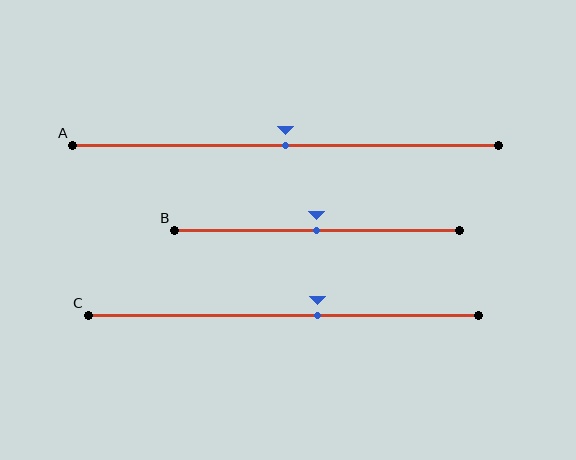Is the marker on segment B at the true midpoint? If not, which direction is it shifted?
Yes, the marker on segment B is at the true midpoint.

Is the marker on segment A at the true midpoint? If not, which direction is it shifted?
Yes, the marker on segment A is at the true midpoint.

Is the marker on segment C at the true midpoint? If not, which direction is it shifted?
No, the marker on segment C is shifted to the right by about 9% of the segment length.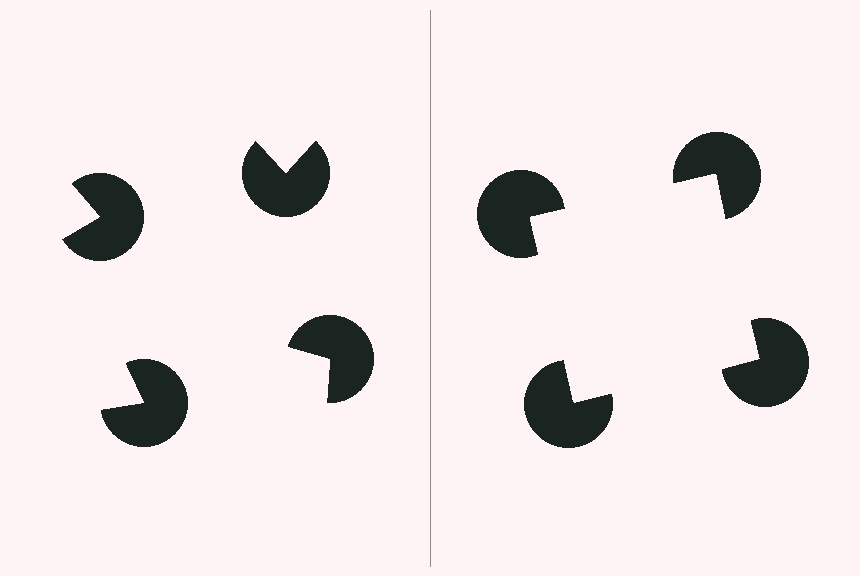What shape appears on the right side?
An illusory square.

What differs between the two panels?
The pac-man discs are positioned identically on both sides; only the wedge orientations differ. On the right they align to a square; on the left they are misaligned.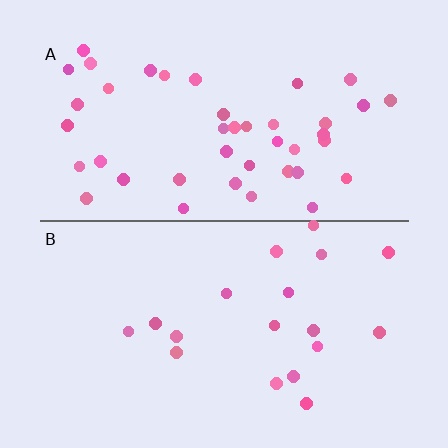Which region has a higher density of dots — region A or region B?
A (the top).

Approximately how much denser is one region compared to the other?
Approximately 2.3× — region A over region B.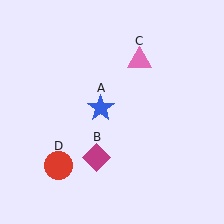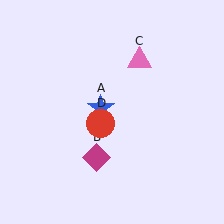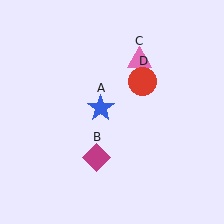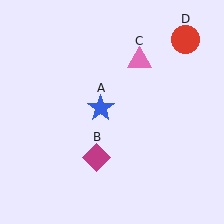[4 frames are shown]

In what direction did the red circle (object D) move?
The red circle (object D) moved up and to the right.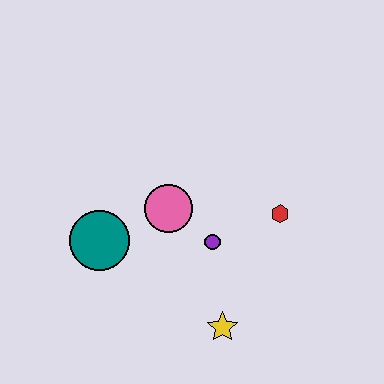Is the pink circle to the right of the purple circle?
No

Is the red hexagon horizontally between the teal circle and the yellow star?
No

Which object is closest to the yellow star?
The purple circle is closest to the yellow star.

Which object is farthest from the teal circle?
The red hexagon is farthest from the teal circle.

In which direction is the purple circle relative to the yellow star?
The purple circle is above the yellow star.